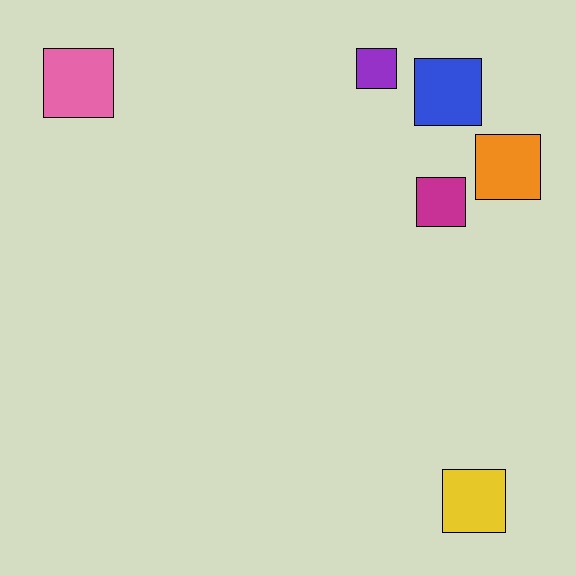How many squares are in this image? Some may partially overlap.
There are 6 squares.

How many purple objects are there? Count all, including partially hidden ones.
There is 1 purple object.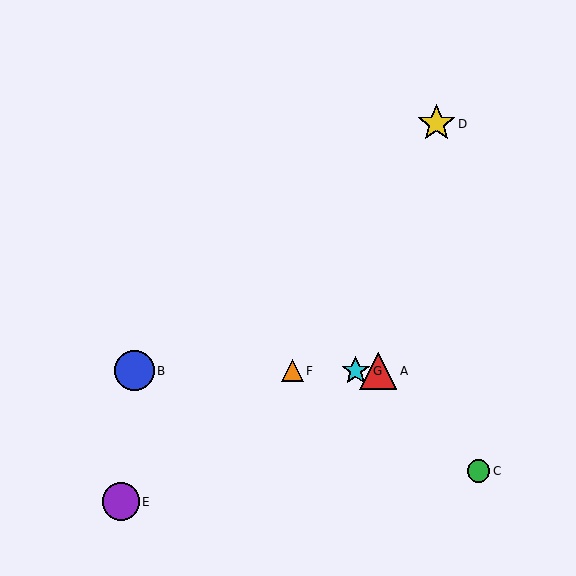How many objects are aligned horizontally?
4 objects (A, B, F, G) are aligned horizontally.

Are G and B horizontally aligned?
Yes, both are at y≈371.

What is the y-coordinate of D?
Object D is at y≈124.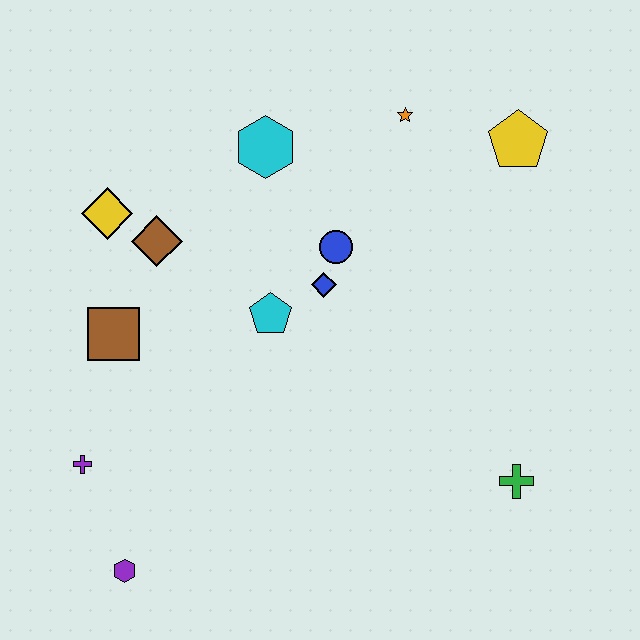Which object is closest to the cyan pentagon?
The blue diamond is closest to the cyan pentagon.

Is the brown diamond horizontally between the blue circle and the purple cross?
Yes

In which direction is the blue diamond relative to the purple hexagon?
The blue diamond is above the purple hexagon.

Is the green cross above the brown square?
No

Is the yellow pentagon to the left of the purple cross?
No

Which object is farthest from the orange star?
The purple hexagon is farthest from the orange star.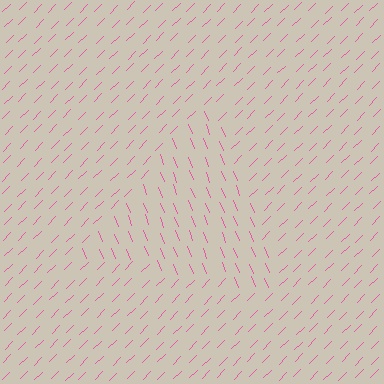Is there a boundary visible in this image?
Yes, there is a texture boundary formed by a change in line orientation.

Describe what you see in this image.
The image is filled with small pink line segments. A triangle region in the image has lines oriented differently from the surrounding lines, creating a visible texture boundary.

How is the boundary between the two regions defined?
The boundary is defined purely by a change in line orientation (approximately 66 degrees difference). All lines are the same color and thickness.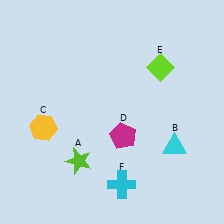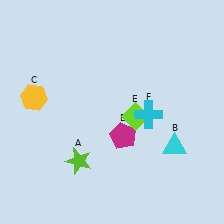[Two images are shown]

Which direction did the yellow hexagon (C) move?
The yellow hexagon (C) moved up.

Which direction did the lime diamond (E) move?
The lime diamond (E) moved down.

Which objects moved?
The objects that moved are: the yellow hexagon (C), the lime diamond (E), the cyan cross (F).